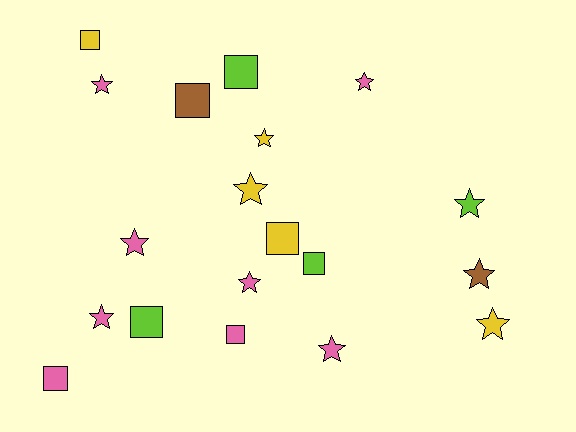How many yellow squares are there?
There are 2 yellow squares.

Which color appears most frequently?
Pink, with 8 objects.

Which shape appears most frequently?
Star, with 11 objects.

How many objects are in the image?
There are 19 objects.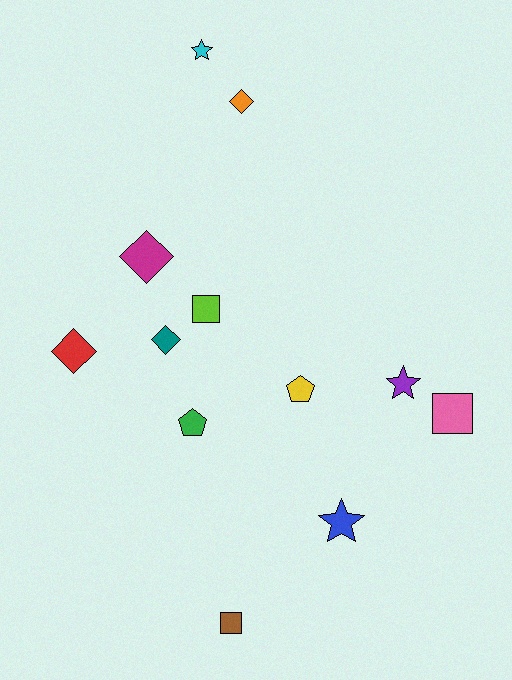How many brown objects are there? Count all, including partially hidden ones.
There is 1 brown object.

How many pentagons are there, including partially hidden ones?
There are 2 pentagons.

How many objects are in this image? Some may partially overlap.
There are 12 objects.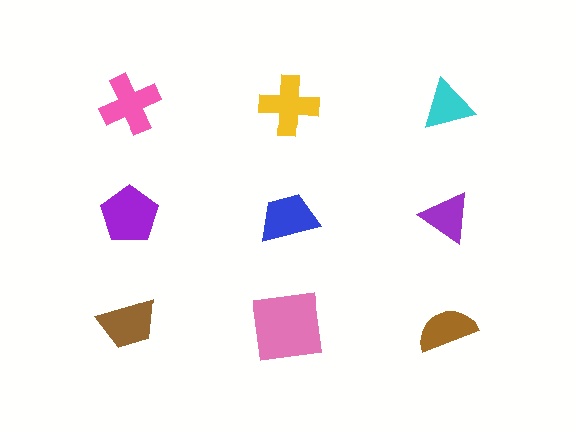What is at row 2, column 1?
A purple pentagon.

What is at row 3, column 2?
A pink square.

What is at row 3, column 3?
A brown semicircle.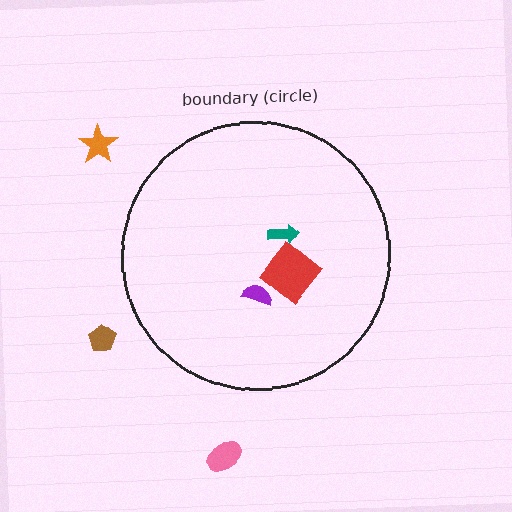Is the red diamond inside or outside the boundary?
Inside.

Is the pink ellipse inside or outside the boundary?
Outside.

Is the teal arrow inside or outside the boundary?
Inside.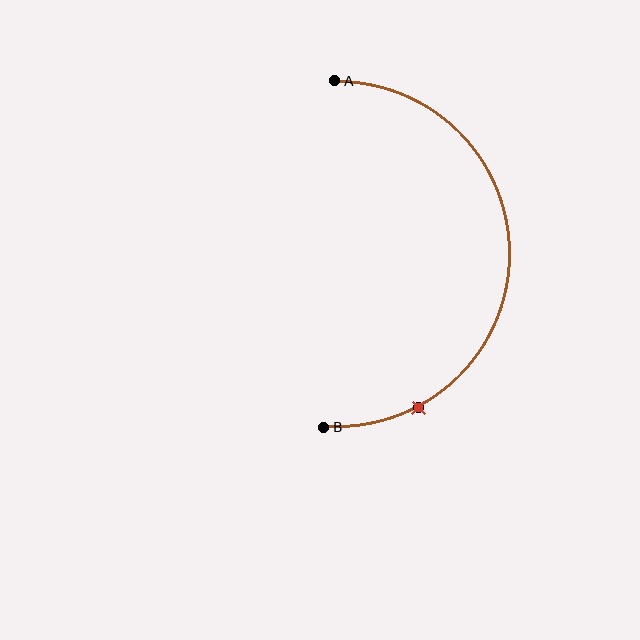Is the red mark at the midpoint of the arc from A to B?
No. The red mark lies on the arc but is closer to endpoint B. The arc midpoint would be at the point on the curve equidistant along the arc from both A and B.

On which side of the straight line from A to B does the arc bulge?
The arc bulges to the right of the straight line connecting A and B.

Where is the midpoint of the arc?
The arc midpoint is the point on the curve farthest from the straight line joining A and B. It sits to the right of that line.